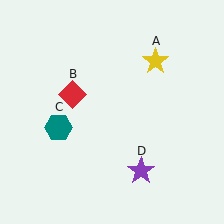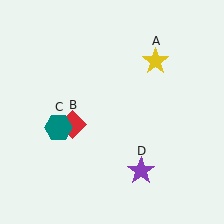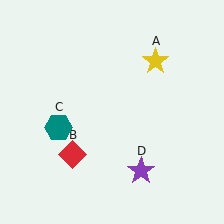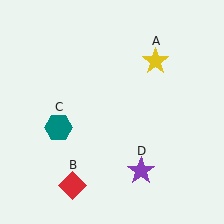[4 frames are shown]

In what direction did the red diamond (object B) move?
The red diamond (object B) moved down.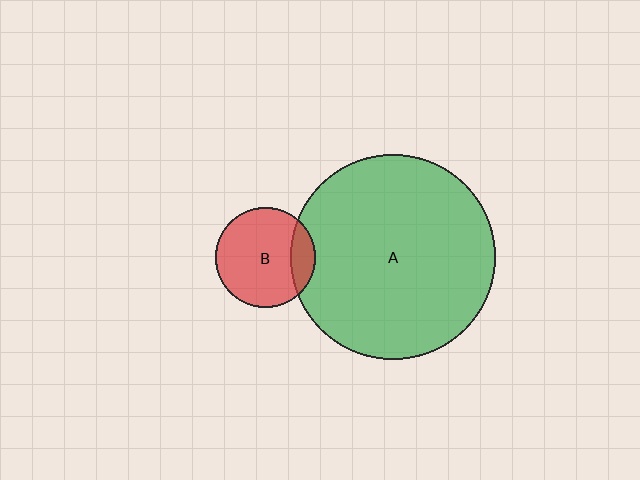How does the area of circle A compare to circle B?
Approximately 4.1 times.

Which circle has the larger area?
Circle A (green).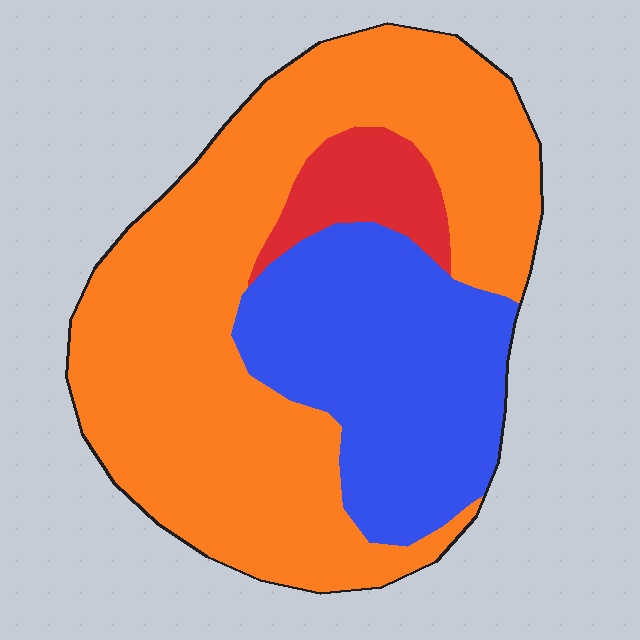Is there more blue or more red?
Blue.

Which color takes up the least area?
Red, at roughly 10%.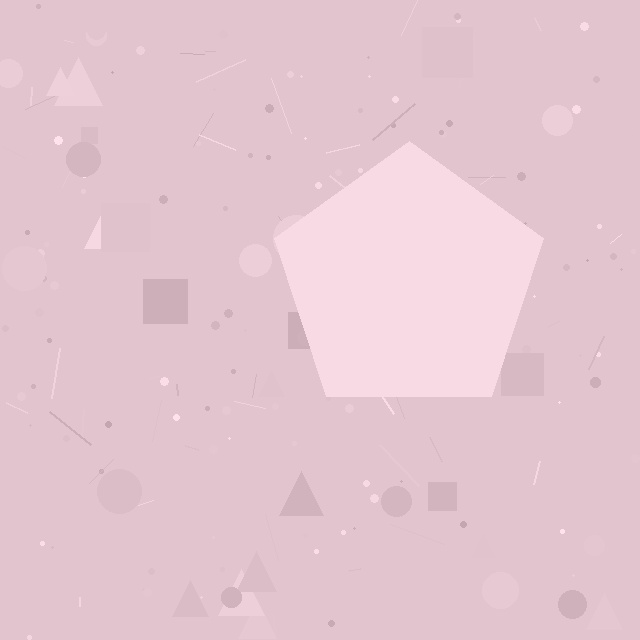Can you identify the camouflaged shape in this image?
The camouflaged shape is a pentagon.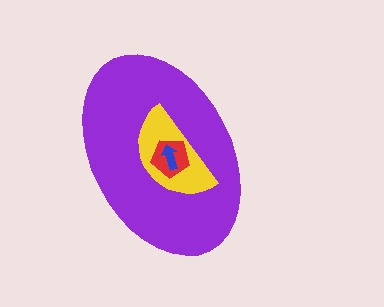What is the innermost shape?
The blue arrow.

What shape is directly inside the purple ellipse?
The yellow semicircle.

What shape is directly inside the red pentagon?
The blue arrow.